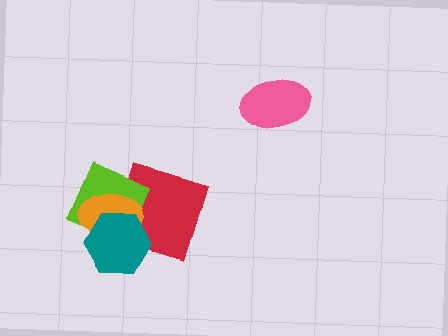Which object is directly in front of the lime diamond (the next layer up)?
The orange ellipse is directly in front of the lime diamond.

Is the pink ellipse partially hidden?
No, no other shape covers it.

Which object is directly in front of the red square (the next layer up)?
The lime diamond is directly in front of the red square.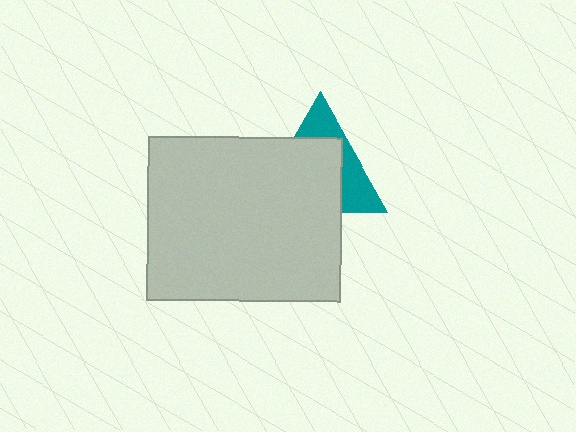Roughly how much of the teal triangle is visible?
A small part of it is visible (roughly 38%).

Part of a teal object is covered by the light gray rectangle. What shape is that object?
It is a triangle.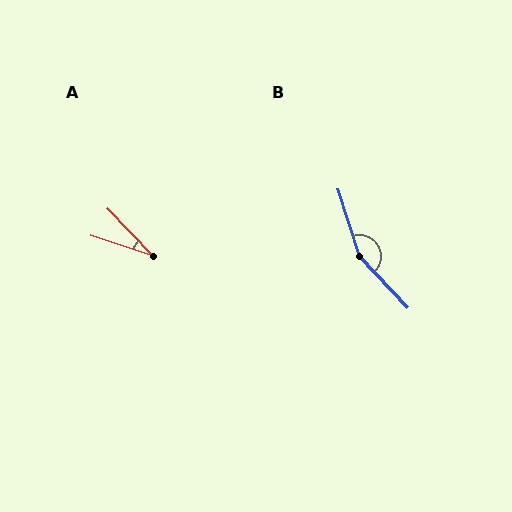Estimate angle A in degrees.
Approximately 27 degrees.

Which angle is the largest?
B, at approximately 155 degrees.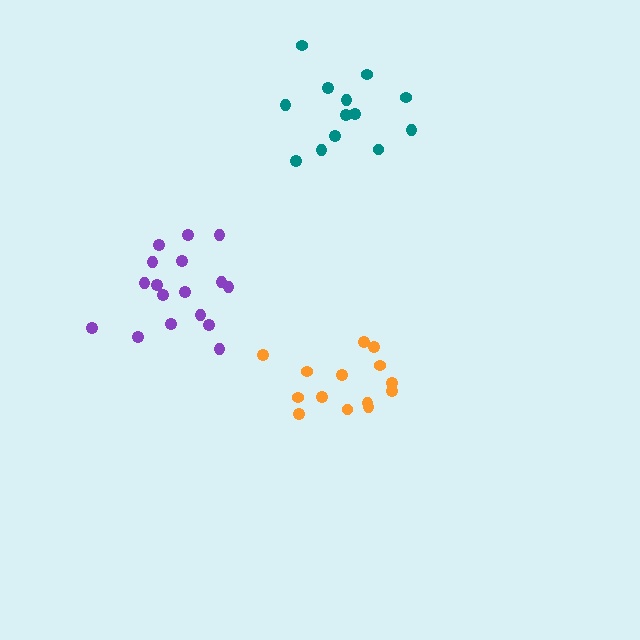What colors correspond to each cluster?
The clusters are colored: teal, purple, orange.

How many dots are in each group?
Group 1: 13 dots, Group 2: 17 dots, Group 3: 14 dots (44 total).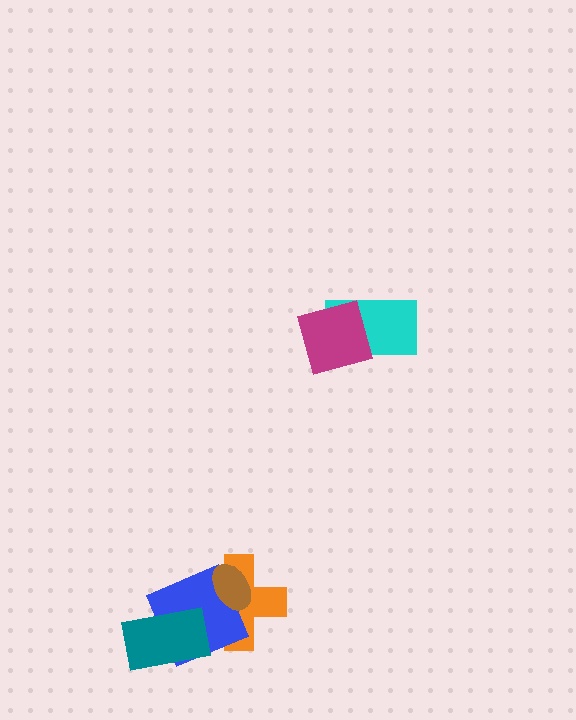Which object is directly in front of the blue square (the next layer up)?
The brown ellipse is directly in front of the blue square.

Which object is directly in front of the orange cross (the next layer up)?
The blue square is directly in front of the orange cross.